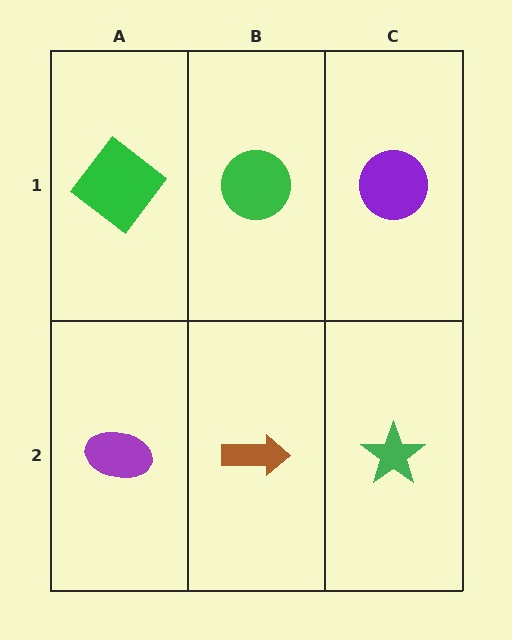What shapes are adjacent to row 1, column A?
A purple ellipse (row 2, column A), a green circle (row 1, column B).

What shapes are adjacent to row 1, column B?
A brown arrow (row 2, column B), a green diamond (row 1, column A), a purple circle (row 1, column C).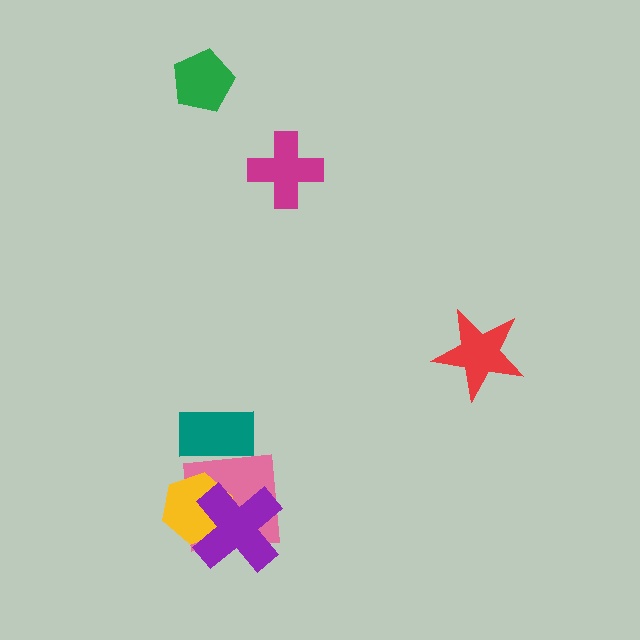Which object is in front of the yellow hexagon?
The purple cross is in front of the yellow hexagon.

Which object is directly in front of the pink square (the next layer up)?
The yellow hexagon is directly in front of the pink square.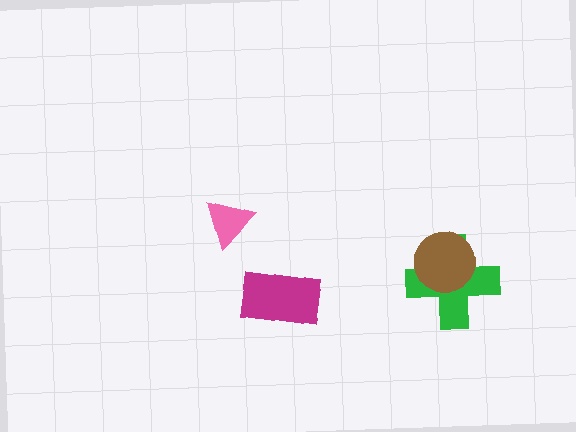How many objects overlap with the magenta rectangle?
0 objects overlap with the magenta rectangle.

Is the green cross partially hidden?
Yes, it is partially covered by another shape.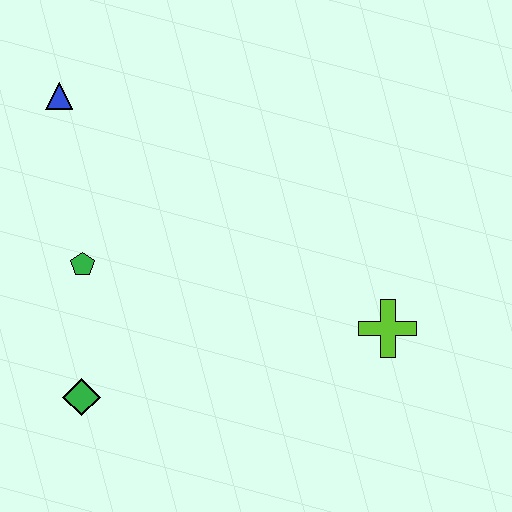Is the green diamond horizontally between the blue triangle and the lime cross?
Yes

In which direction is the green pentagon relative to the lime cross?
The green pentagon is to the left of the lime cross.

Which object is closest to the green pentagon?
The green diamond is closest to the green pentagon.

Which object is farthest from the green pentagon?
The lime cross is farthest from the green pentagon.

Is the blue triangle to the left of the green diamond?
Yes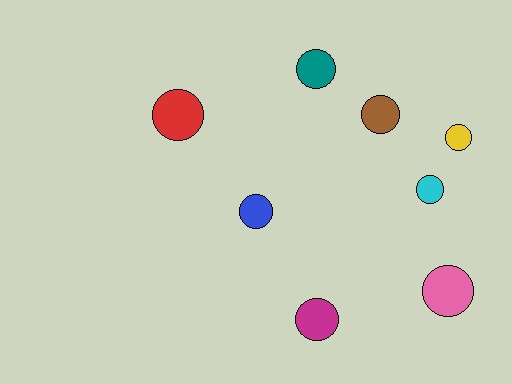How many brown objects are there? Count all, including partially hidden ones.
There is 1 brown object.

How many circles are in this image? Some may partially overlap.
There are 8 circles.